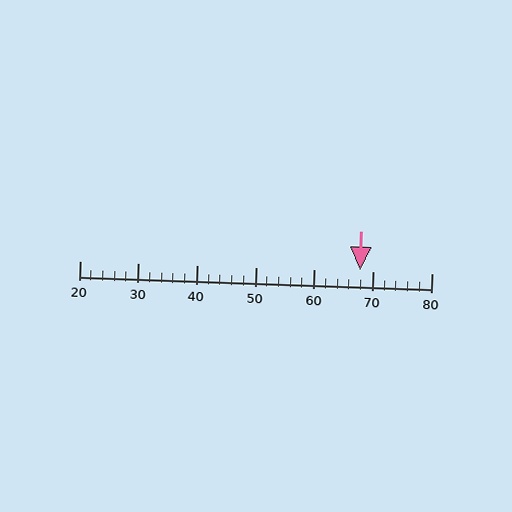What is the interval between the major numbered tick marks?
The major tick marks are spaced 10 units apart.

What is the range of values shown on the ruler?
The ruler shows values from 20 to 80.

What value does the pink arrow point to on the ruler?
The pink arrow points to approximately 68.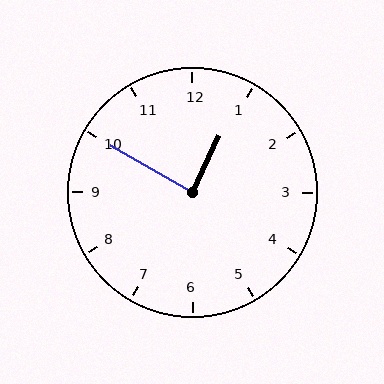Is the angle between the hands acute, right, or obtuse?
It is right.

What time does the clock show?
12:50.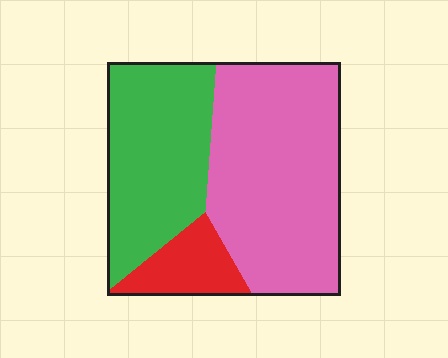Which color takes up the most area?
Pink, at roughly 55%.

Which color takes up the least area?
Red, at roughly 10%.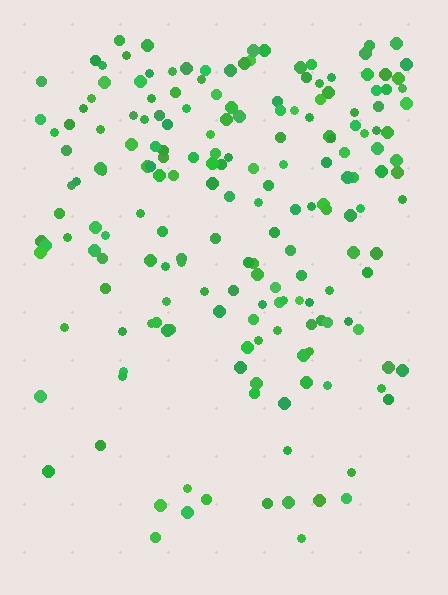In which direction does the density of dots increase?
From bottom to top, with the top side densest.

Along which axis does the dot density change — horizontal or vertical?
Vertical.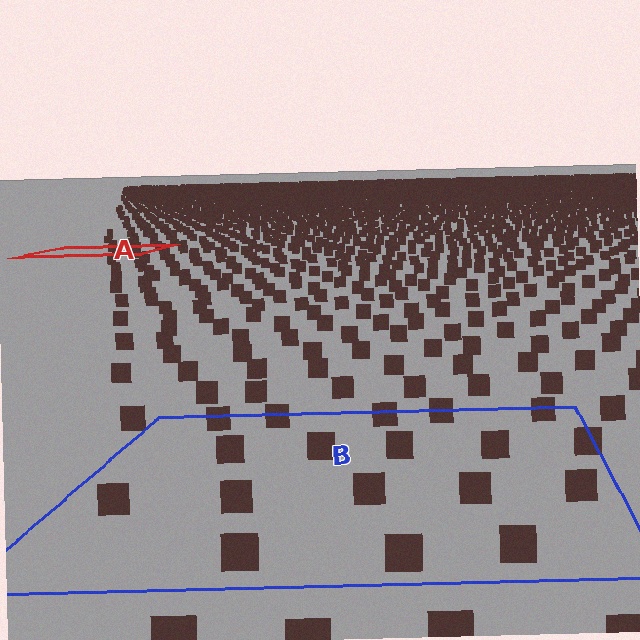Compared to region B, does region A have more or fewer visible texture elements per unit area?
Region A has more texture elements per unit area — they are packed more densely because it is farther away.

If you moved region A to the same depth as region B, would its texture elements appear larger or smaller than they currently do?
They would appear larger. At a closer depth, the same texture elements are projected at a bigger on-screen size.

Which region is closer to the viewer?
Region B is closer. The texture elements there are larger and more spread out.